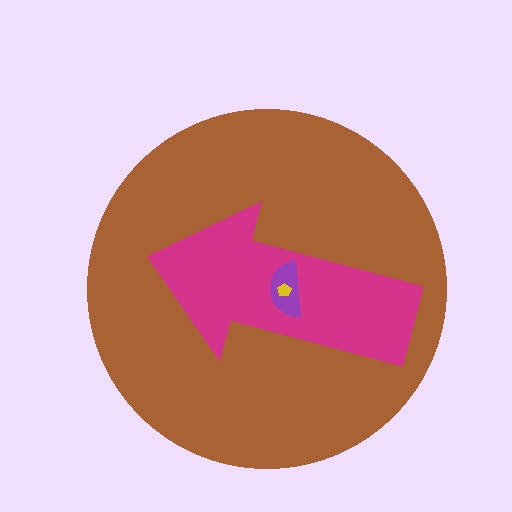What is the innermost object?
The yellow pentagon.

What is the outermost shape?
The brown circle.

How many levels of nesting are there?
4.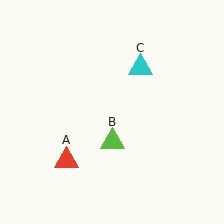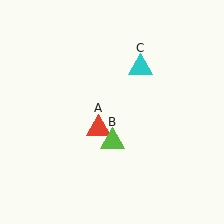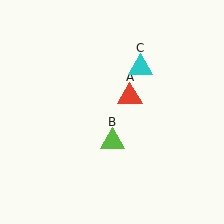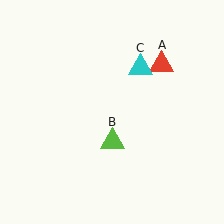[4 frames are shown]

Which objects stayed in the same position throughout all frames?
Lime triangle (object B) and cyan triangle (object C) remained stationary.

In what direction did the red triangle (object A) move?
The red triangle (object A) moved up and to the right.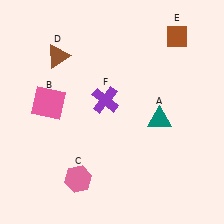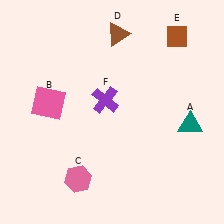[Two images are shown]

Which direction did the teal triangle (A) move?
The teal triangle (A) moved right.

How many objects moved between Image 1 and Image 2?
2 objects moved between the two images.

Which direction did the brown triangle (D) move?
The brown triangle (D) moved right.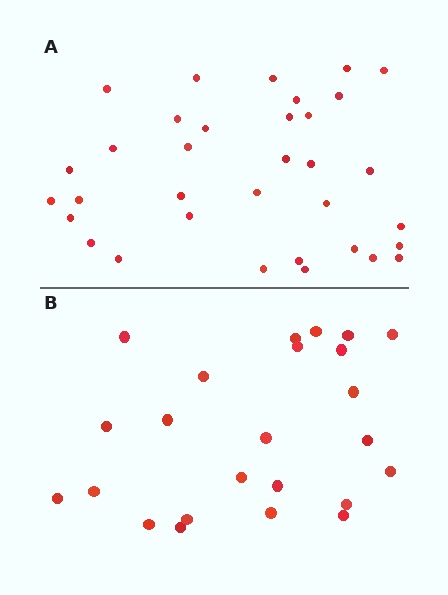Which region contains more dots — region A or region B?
Region A (the top region) has more dots.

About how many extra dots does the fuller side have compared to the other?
Region A has roughly 10 or so more dots than region B.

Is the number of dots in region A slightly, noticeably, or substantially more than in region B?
Region A has noticeably more, but not dramatically so. The ratio is roughly 1.4 to 1.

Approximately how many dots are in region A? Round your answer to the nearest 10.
About 30 dots. (The exact count is 34, which rounds to 30.)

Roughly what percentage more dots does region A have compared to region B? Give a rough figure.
About 40% more.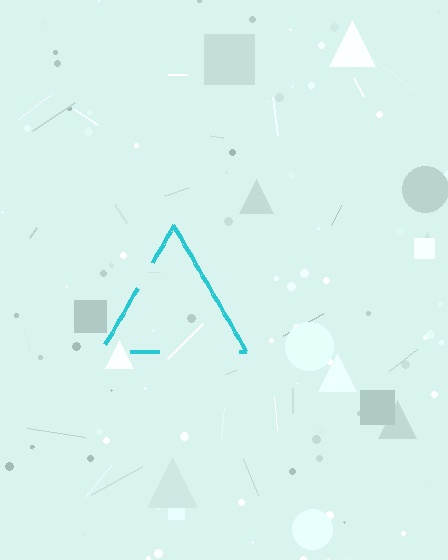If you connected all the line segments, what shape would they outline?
They would outline a triangle.